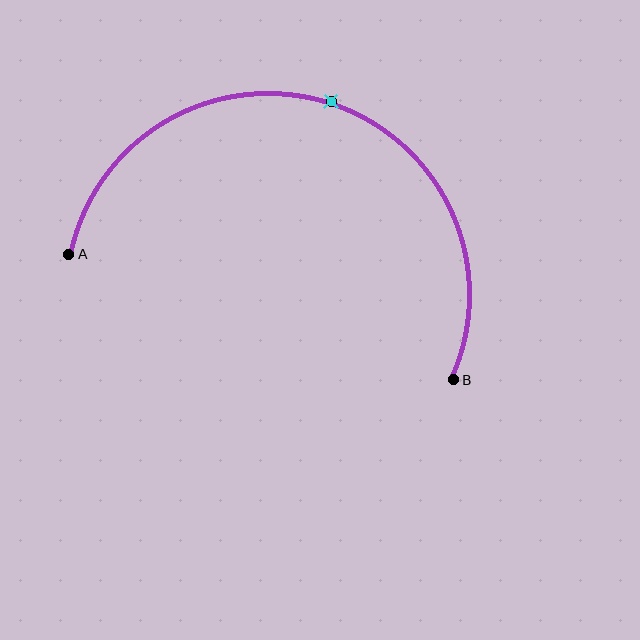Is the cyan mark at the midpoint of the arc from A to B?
Yes. The cyan mark lies on the arc at equal arc-length from both A and B — it is the arc midpoint.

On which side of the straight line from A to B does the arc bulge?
The arc bulges above the straight line connecting A and B.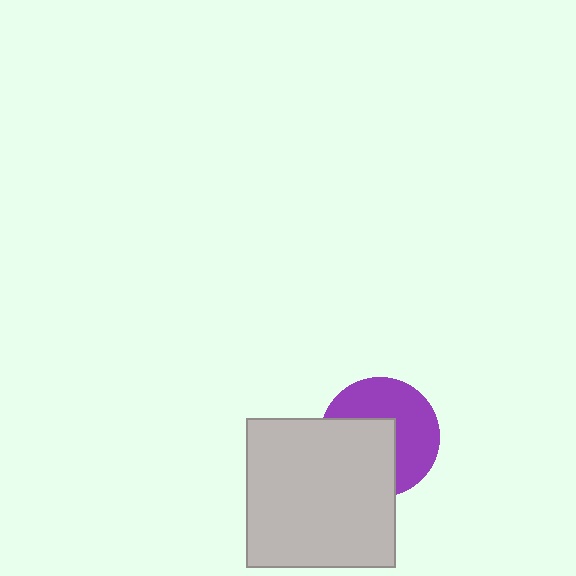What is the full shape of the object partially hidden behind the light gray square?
The partially hidden object is a purple circle.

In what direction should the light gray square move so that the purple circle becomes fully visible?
The light gray square should move toward the lower-left. That is the shortest direction to clear the overlap and leave the purple circle fully visible.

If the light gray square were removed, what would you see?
You would see the complete purple circle.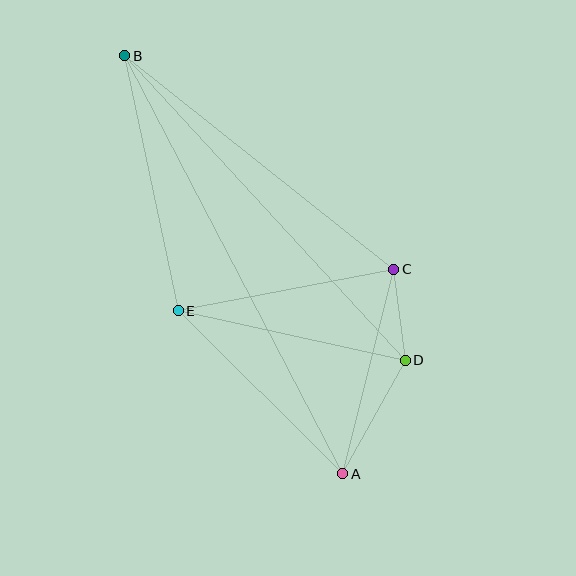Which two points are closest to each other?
Points C and D are closest to each other.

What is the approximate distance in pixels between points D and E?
The distance between D and E is approximately 232 pixels.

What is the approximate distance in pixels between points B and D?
The distance between B and D is approximately 414 pixels.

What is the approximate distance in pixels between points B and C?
The distance between B and C is approximately 344 pixels.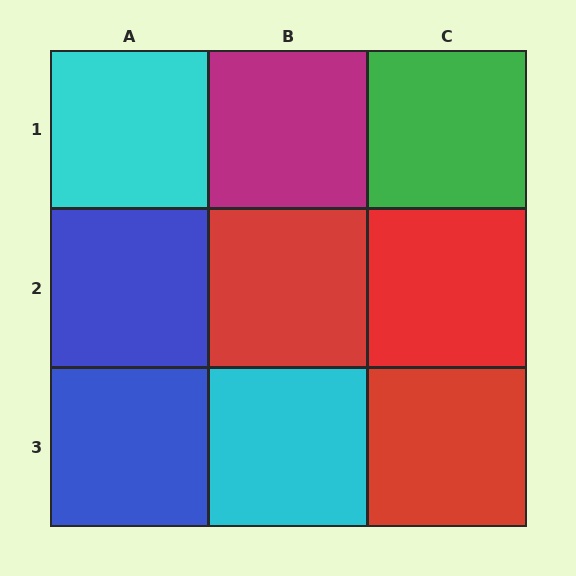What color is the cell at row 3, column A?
Blue.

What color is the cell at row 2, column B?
Red.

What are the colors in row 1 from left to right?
Cyan, magenta, green.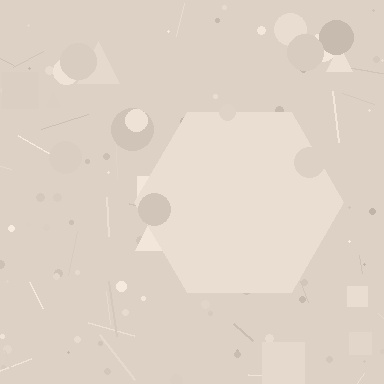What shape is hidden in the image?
A hexagon is hidden in the image.